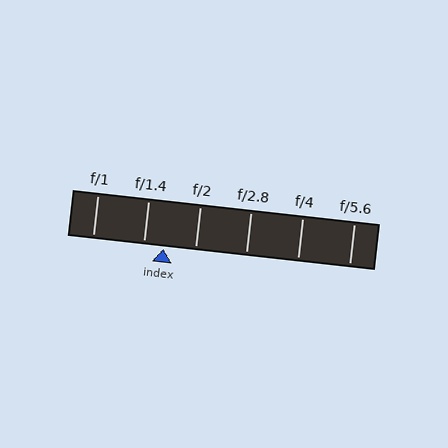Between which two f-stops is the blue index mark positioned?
The index mark is between f/1.4 and f/2.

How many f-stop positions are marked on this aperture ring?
There are 6 f-stop positions marked.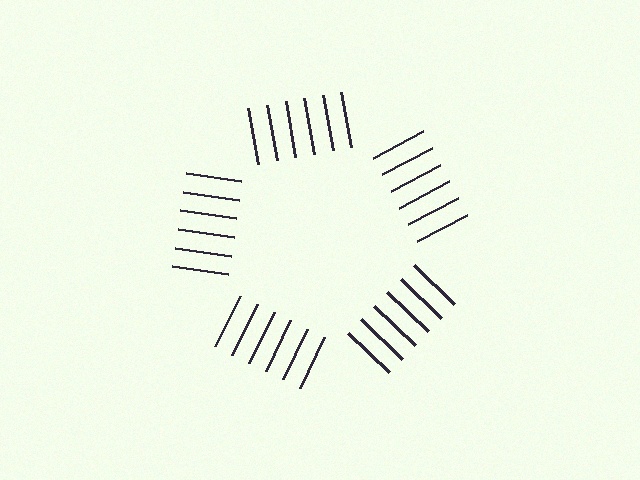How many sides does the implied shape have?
5 sides — the line-ends trace a pentagon.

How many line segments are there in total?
30 — 6 along each of the 5 edges.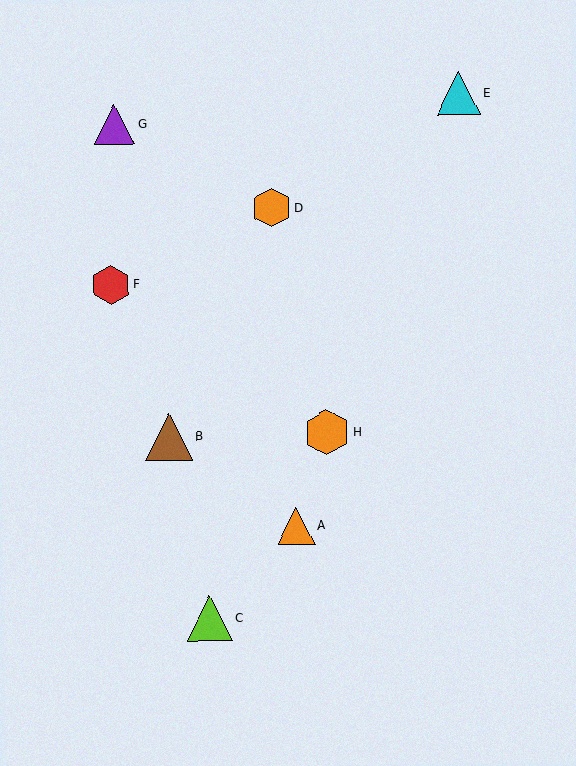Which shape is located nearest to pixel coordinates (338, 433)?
The orange hexagon (labeled H) at (327, 432) is nearest to that location.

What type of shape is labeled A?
Shape A is an orange triangle.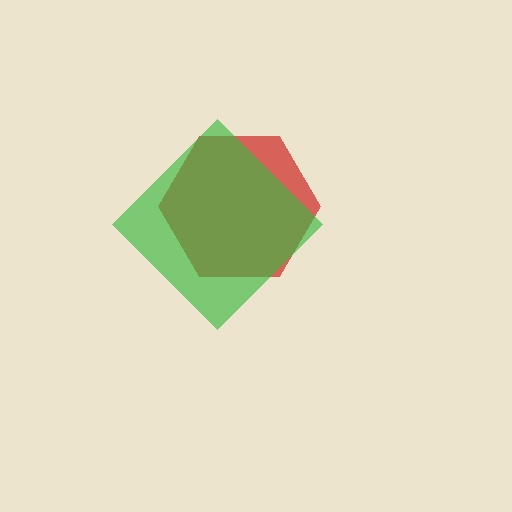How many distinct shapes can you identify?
There are 2 distinct shapes: a red hexagon, a green diamond.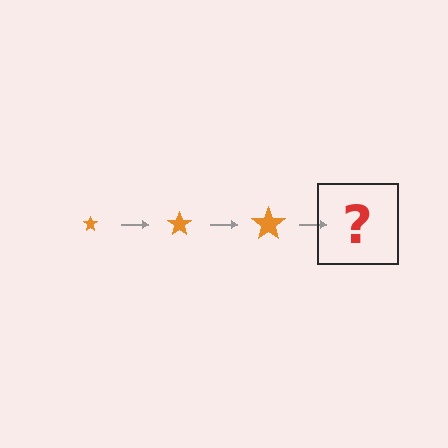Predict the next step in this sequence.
The next step is an orange star, larger than the previous one.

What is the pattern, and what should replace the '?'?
The pattern is that the star gets progressively larger each step. The '?' should be an orange star, larger than the previous one.